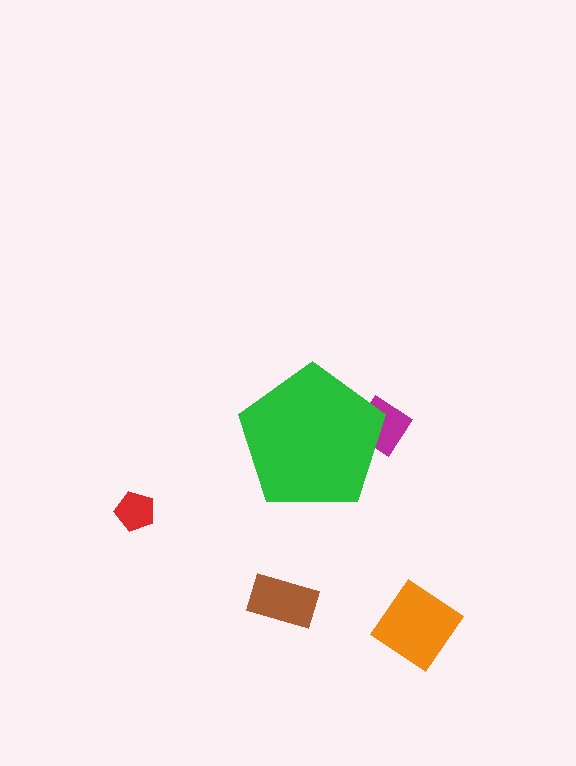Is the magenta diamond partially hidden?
Yes, the magenta diamond is partially hidden behind the green pentagon.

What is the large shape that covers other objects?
A green pentagon.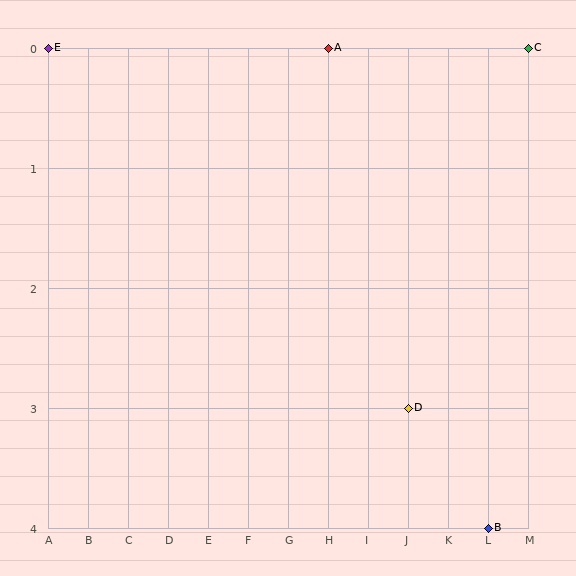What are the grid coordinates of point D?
Point D is at grid coordinates (J, 3).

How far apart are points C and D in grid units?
Points C and D are 3 columns and 3 rows apart (about 4.2 grid units diagonally).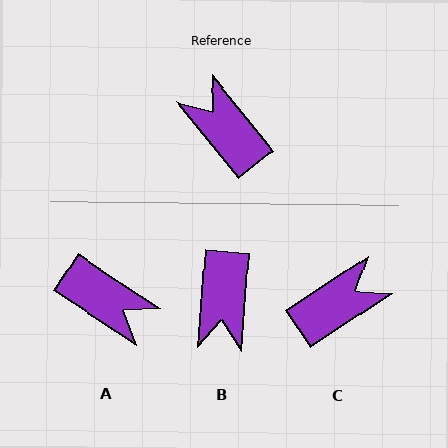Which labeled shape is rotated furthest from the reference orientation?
A, about 162 degrees away.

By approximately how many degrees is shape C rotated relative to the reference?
Approximately 95 degrees clockwise.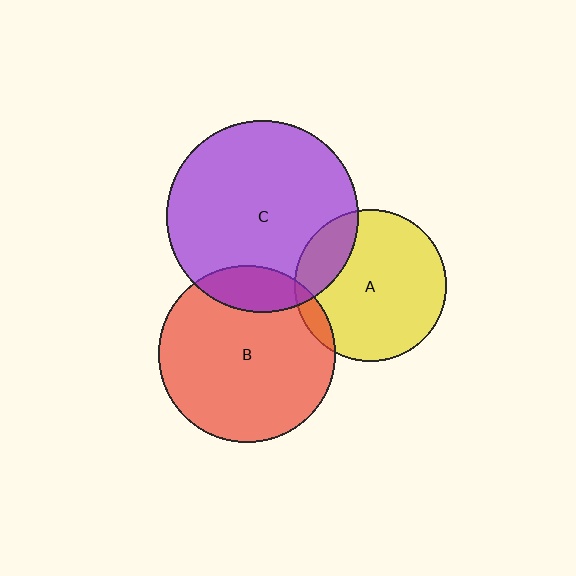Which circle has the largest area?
Circle C (purple).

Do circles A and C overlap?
Yes.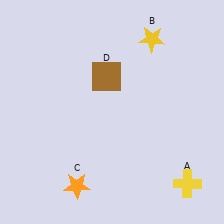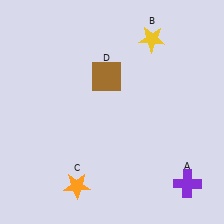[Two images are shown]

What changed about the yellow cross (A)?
In Image 1, A is yellow. In Image 2, it changed to purple.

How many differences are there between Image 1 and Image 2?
There is 1 difference between the two images.